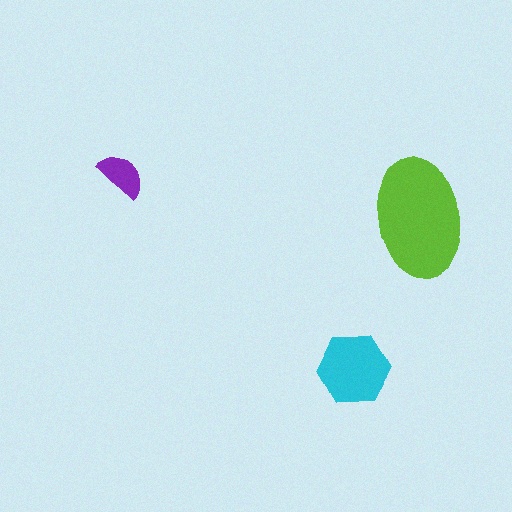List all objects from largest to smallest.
The lime ellipse, the cyan hexagon, the purple semicircle.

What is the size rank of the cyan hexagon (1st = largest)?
2nd.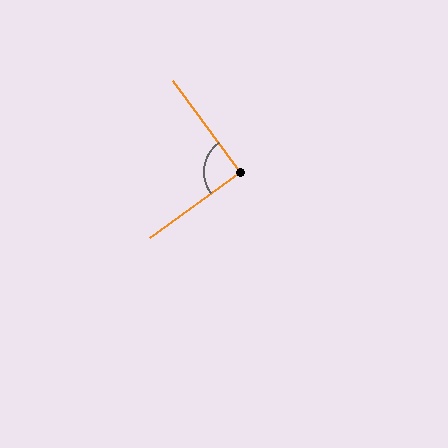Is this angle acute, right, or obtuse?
It is approximately a right angle.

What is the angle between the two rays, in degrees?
Approximately 90 degrees.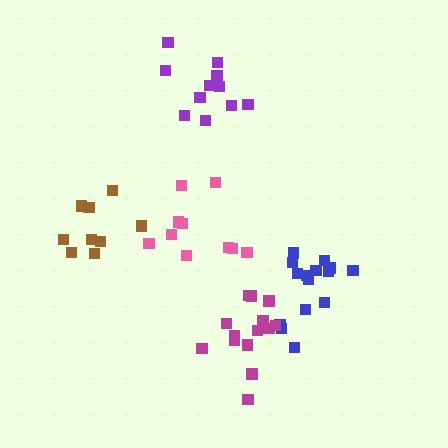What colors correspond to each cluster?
The clusters are colored: pink, blue, magenta, brown, purple.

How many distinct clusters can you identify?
There are 5 distinct clusters.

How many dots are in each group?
Group 1: 10 dots, Group 2: 15 dots, Group 3: 15 dots, Group 4: 9 dots, Group 5: 11 dots (60 total).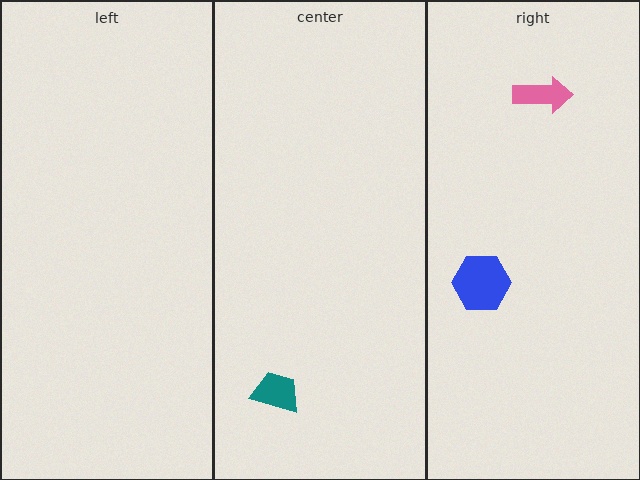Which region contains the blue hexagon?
The right region.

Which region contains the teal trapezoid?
The center region.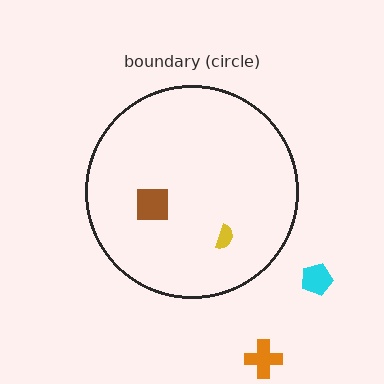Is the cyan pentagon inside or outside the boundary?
Outside.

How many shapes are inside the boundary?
2 inside, 2 outside.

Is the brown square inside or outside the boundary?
Inside.